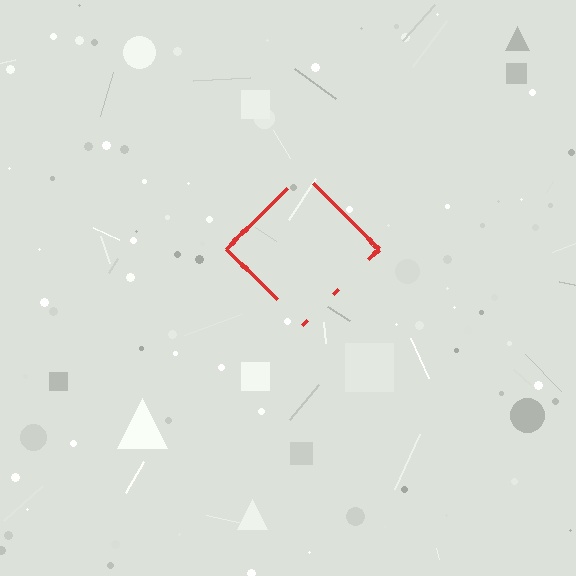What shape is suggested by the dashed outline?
The dashed outline suggests a diamond.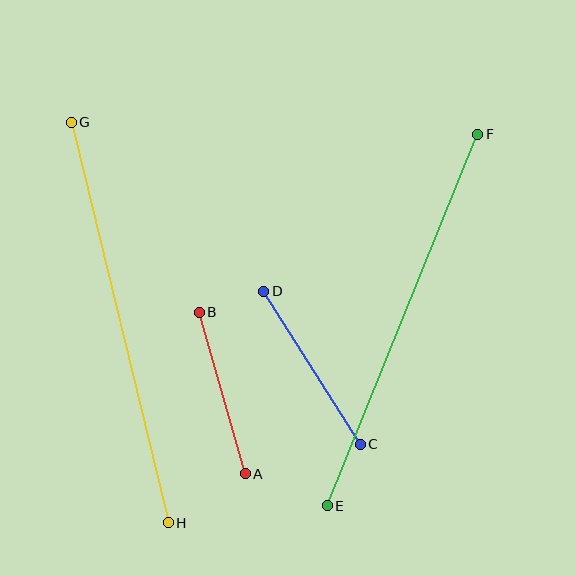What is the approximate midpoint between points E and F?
The midpoint is at approximately (402, 320) pixels.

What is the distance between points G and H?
The distance is approximately 412 pixels.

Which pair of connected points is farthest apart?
Points G and H are farthest apart.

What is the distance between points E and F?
The distance is approximately 401 pixels.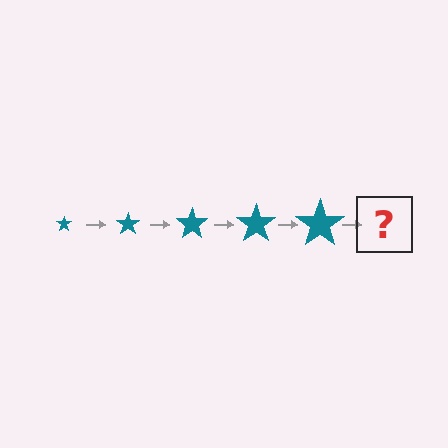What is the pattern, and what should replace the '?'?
The pattern is that the star gets progressively larger each step. The '?' should be a teal star, larger than the previous one.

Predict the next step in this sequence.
The next step is a teal star, larger than the previous one.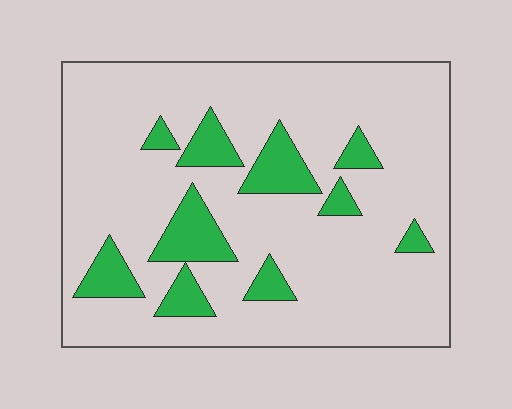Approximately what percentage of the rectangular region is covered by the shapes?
Approximately 15%.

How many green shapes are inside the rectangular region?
10.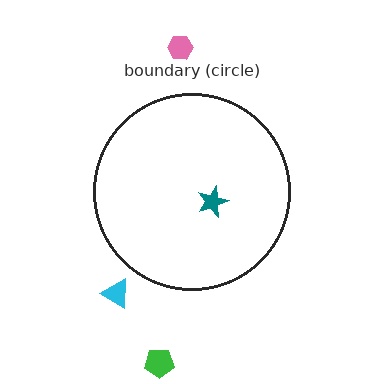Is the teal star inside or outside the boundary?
Inside.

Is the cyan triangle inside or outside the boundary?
Outside.